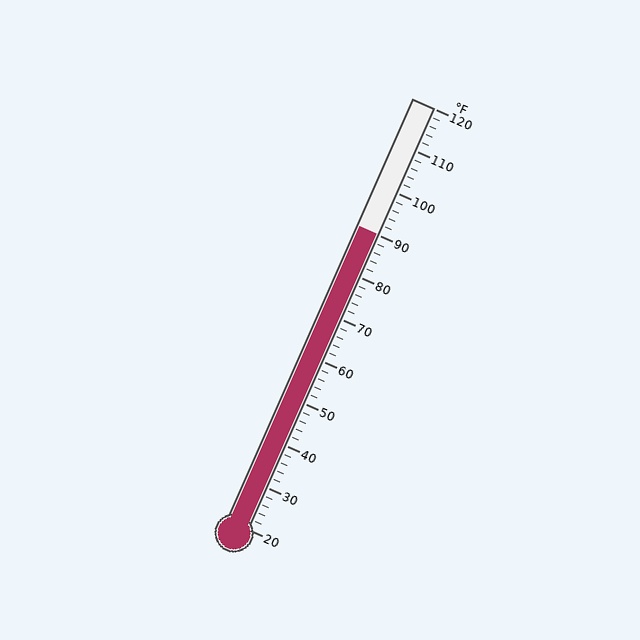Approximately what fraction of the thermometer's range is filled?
The thermometer is filled to approximately 70% of its range.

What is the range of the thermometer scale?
The thermometer scale ranges from 20°F to 120°F.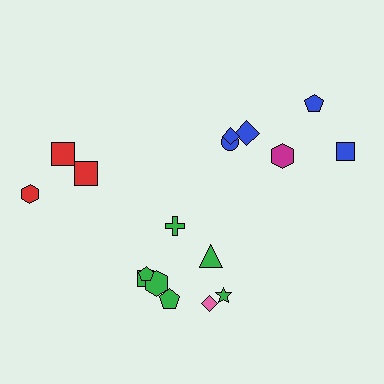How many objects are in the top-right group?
There are 6 objects.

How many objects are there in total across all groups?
There are 17 objects.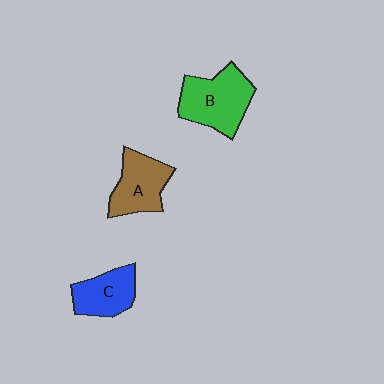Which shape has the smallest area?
Shape C (blue).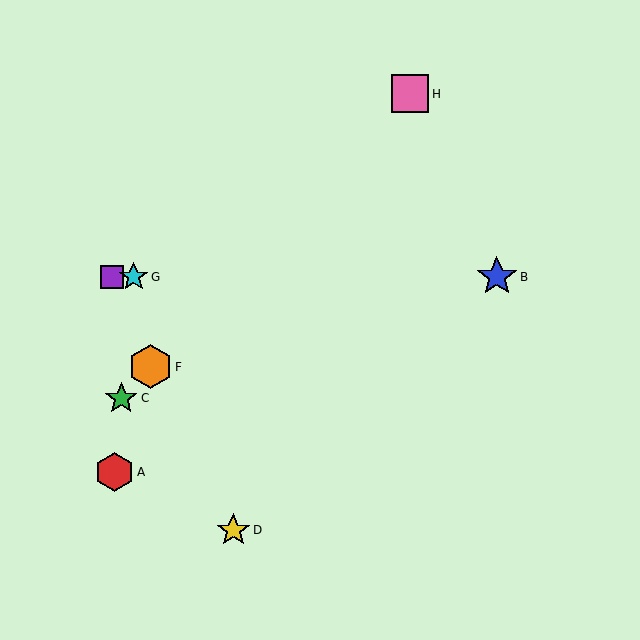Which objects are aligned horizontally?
Objects B, E, G are aligned horizontally.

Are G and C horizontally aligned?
No, G is at y≈277 and C is at y≈398.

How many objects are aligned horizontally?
3 objects (B, E, G) are aligned horizontally.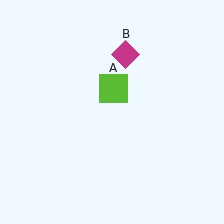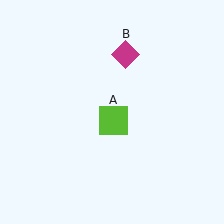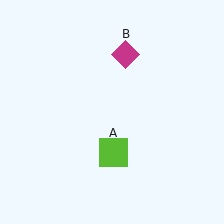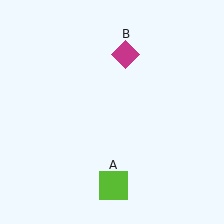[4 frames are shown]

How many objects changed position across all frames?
1 object changed position: lime square (object A).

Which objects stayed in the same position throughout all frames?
Magenta diamond (object B) remained stationary.